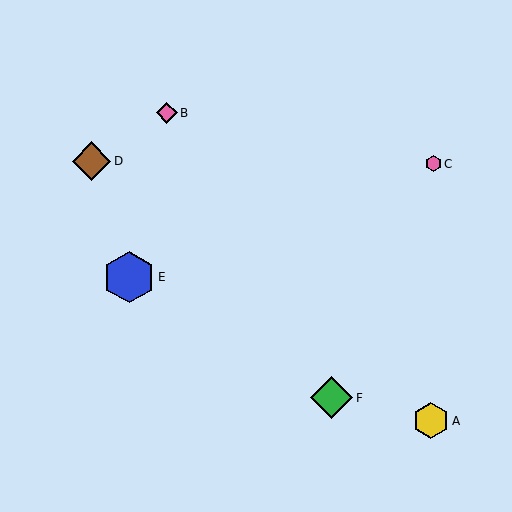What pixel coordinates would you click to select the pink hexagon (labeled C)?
Click at (433, 164) to select the pink hexagon C.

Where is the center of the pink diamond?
The center of the pink diamond is at (167, 113).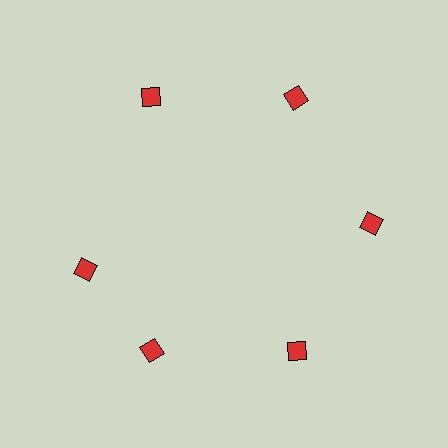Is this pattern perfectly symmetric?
No. The 6 red diamonds are arranged in a ring, but one element near the 9 o'clock position is rotated out of alignment along the ring, breaking the 6-fold rotational symmetry.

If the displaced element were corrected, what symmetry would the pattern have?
It would have 6-fold rotational symmetry — the pattern would map onto itself every 60 degrees.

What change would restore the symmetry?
The symmetry would be restored by rotating it back into even spacing with its neighbors so that all 6 diamonds sit at equal angles and equal distance from the center.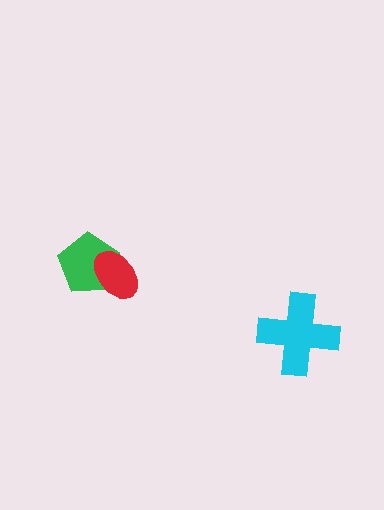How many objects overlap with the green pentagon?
1 object overlaps with the green pentagon.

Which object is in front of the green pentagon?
The red ellipse is in front of the green pentagon.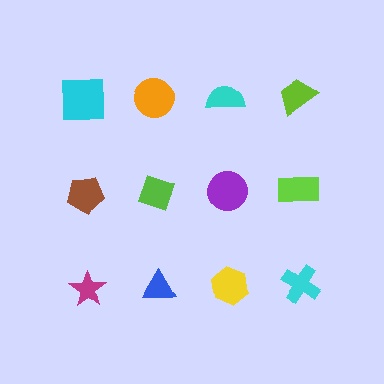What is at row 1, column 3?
A cyan semicircle.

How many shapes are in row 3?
4 shapes.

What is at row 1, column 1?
A cyan square.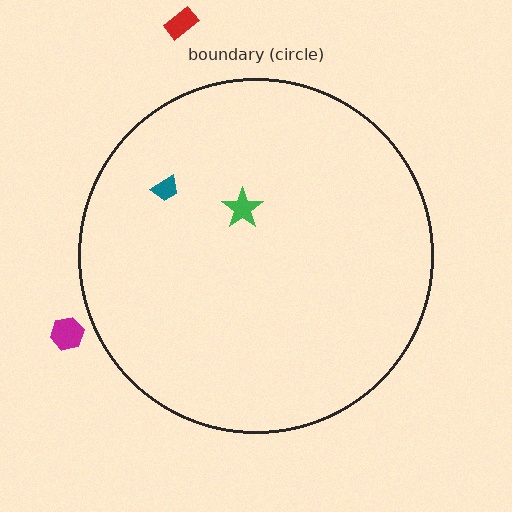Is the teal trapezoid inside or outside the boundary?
Inside.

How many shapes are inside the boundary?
2 inside, 2 outside.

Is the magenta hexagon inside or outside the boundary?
Outside.